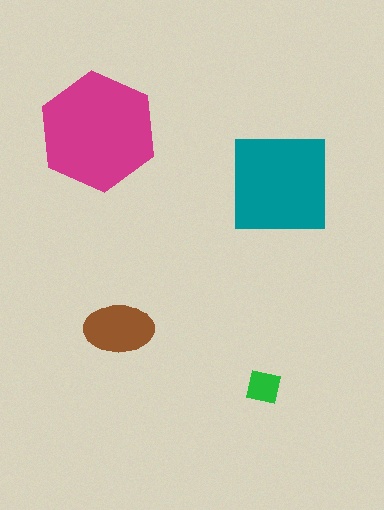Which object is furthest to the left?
The magenta hexagon is leftmost.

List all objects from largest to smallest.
The magenta hexagon, the teal square, the brown ellipse, the green square.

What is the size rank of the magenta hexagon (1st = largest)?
1st.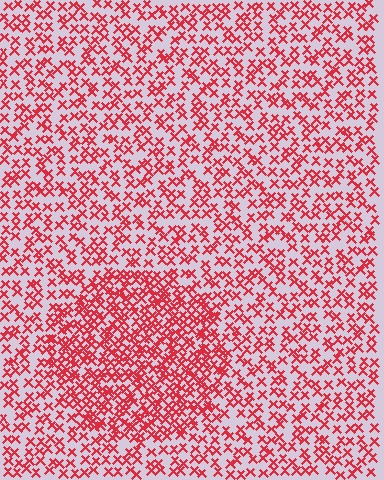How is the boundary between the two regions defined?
The boundary is defined by a change in element density (approximately 1.9x ratio). All elements are the same color, size, and shape.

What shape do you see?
I see a circle.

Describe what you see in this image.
The image contains small red elements arranged at two different densities. A circle-shaped region is visible where the elements are more densely packed than the surrounding area.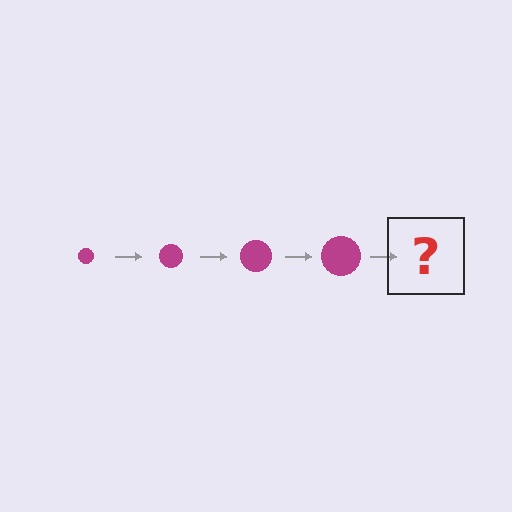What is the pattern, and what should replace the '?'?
The pattern is that the circle gets progressively larger each step. The '?' should be a magenta circle, larger than the previous one.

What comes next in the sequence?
The next element should be a magenta circle, larger than the previous one.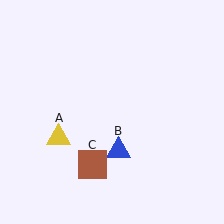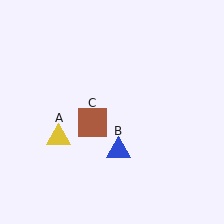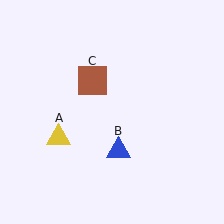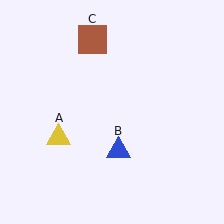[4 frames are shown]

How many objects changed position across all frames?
1 object changed position: brown square (object C).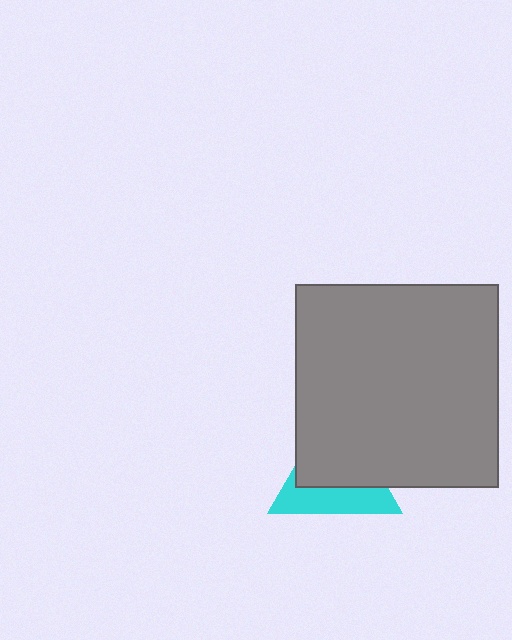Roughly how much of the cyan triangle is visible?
A small part of it is visible (roughly 41%).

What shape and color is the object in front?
The object in front is a gray square.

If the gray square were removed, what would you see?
You would see the complete cyan triangle.